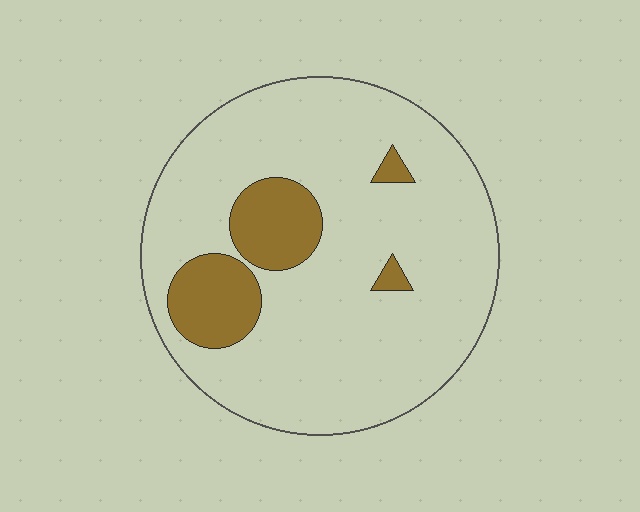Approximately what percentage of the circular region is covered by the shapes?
Approximately 15%.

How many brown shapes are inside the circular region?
4.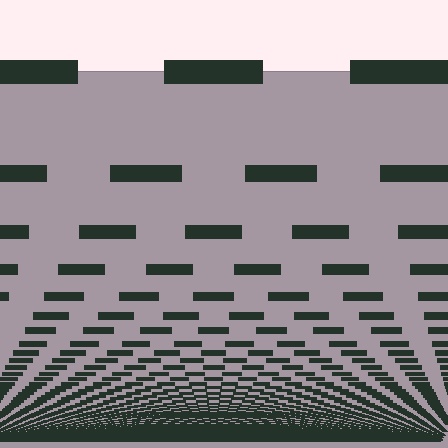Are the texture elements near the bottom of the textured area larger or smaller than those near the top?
Smaller. The gradient is inverted — elements near the bottom are smaller and denser.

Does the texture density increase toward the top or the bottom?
Density increases toward the bottom.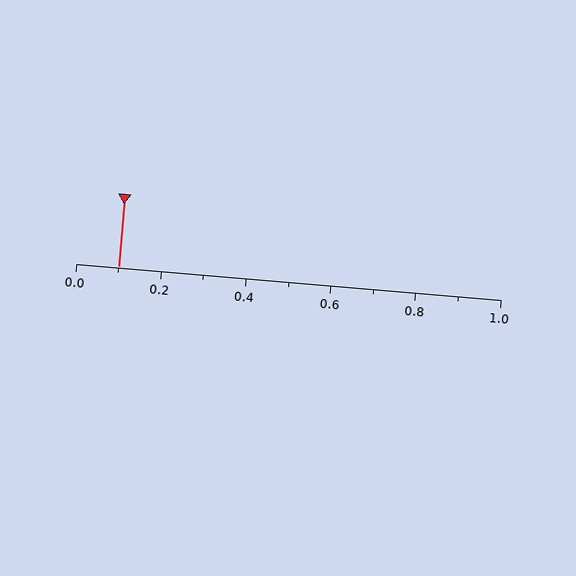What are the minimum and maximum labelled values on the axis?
The axis runs from 0.0 to 1.0.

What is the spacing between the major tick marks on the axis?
The major ticks are spaced 0.2 apart.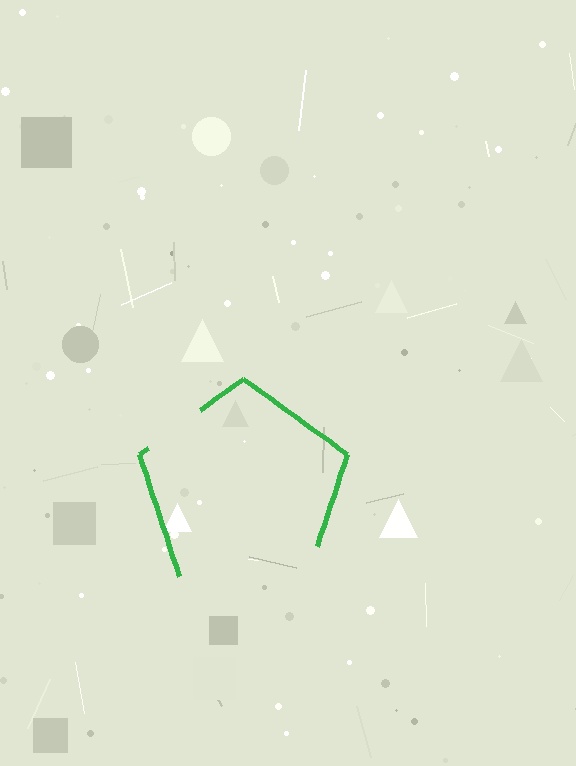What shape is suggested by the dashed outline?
The dashed outline suggests a pentagon.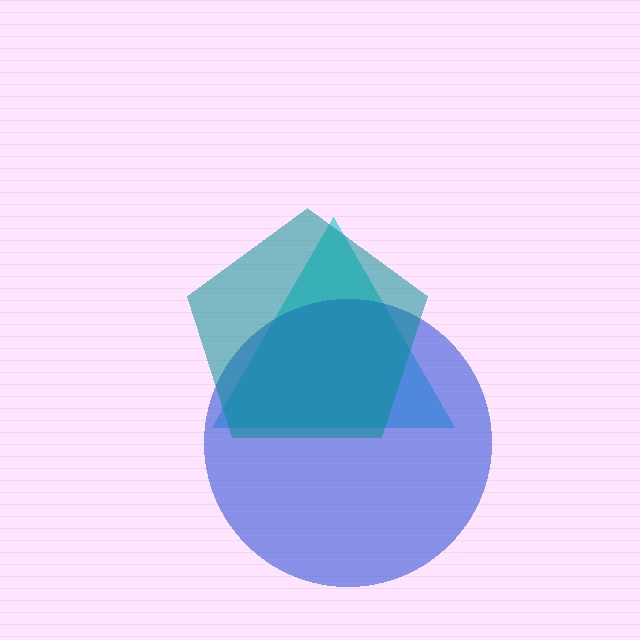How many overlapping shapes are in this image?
There are 3 overlapping shapes in the image.